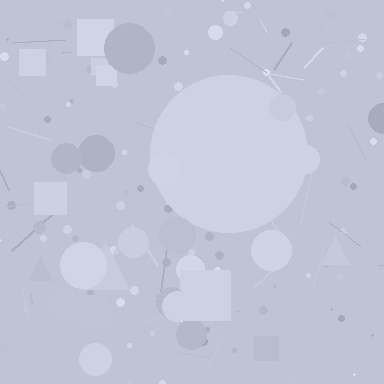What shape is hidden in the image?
A circle is hidden in the image.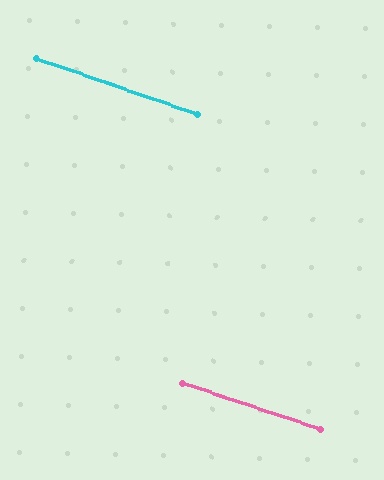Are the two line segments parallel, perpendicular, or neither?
Parallel — their directions differ by only 0.8°.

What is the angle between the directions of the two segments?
Approximately 1 degree.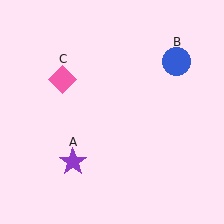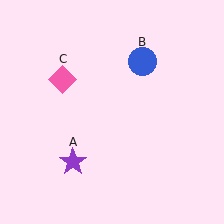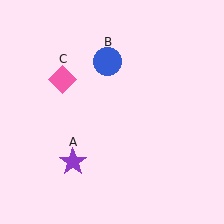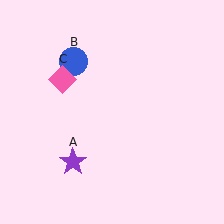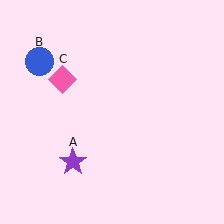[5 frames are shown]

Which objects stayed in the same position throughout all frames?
Purple star (object A) and pink diamond (object C) remained stationary.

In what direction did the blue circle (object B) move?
The blue circle (object B) moved left.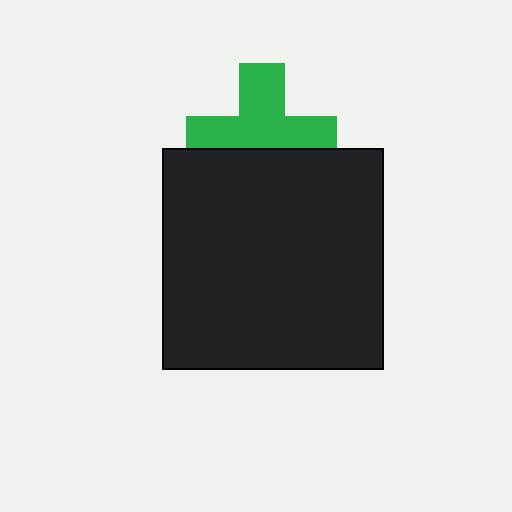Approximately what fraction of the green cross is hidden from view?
Roughly 38% of the green cross is hidden behind the black square.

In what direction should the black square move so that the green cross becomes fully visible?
The black square should move down. That is the shortest direction to clear the overlap and leave the green cross fully visible.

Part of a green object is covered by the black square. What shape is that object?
It is a cross.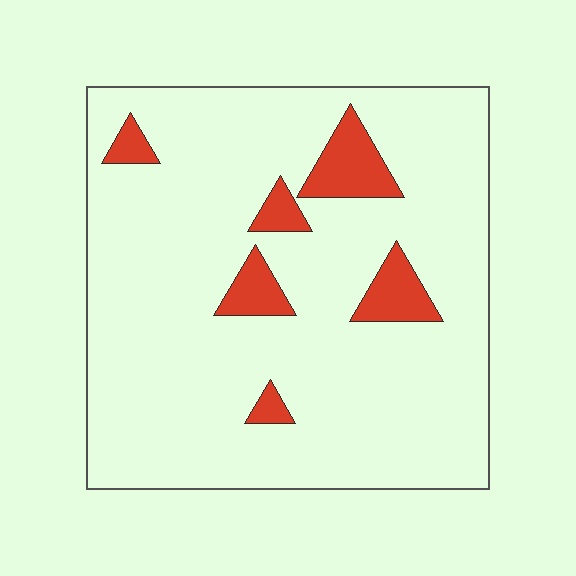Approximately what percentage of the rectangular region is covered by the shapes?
Approximately 10%.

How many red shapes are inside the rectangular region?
6.